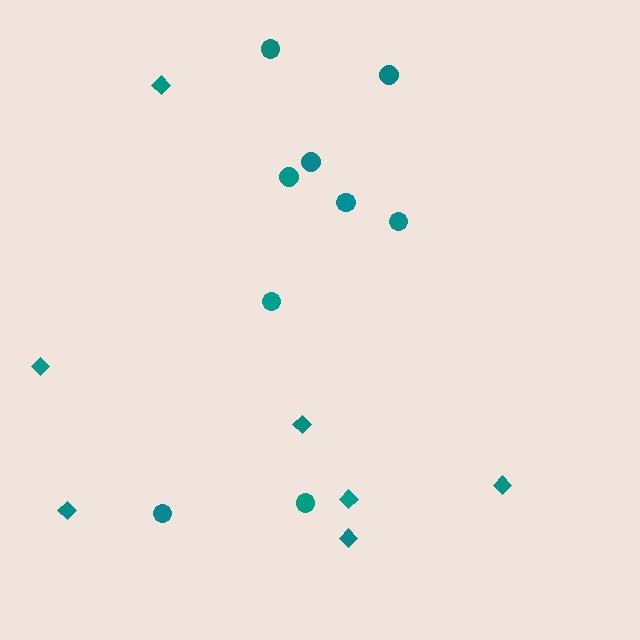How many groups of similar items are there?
There are 2 groups: one group of circles (9) and one group of diamonds (7).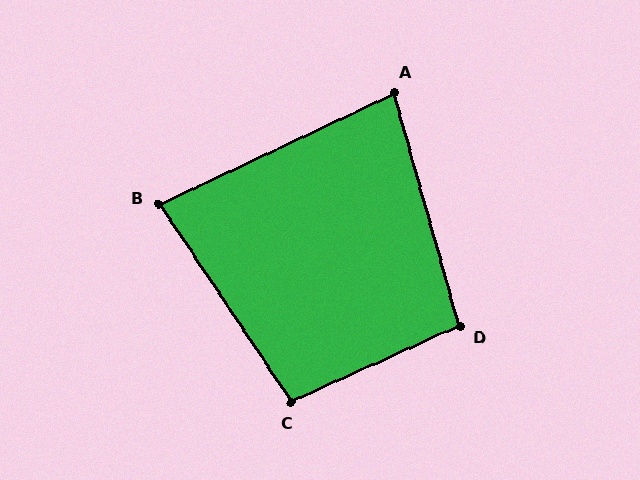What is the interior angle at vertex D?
Approximately 98 degrees (obtuse).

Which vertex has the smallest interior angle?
A, at approximately 80 degrees.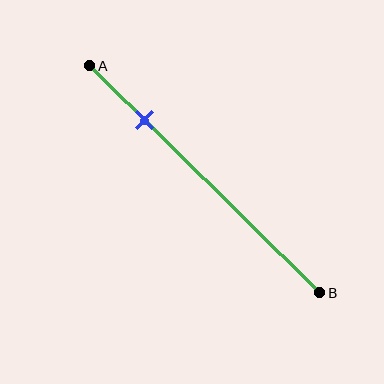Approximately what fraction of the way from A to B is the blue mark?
The blue mark is approximately 25% of the way from A to B.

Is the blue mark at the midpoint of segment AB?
No, the mark is at about 25% from A, not at the 50% midpoint.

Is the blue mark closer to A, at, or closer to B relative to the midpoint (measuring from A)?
The blue mark is closer to point A than the midpoint of segment AB.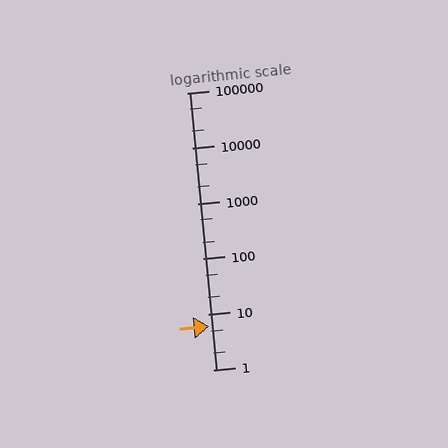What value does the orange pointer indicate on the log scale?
The pointer indicates approximately 6.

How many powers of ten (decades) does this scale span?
The scale spans 5 decades, from 1 to 100000.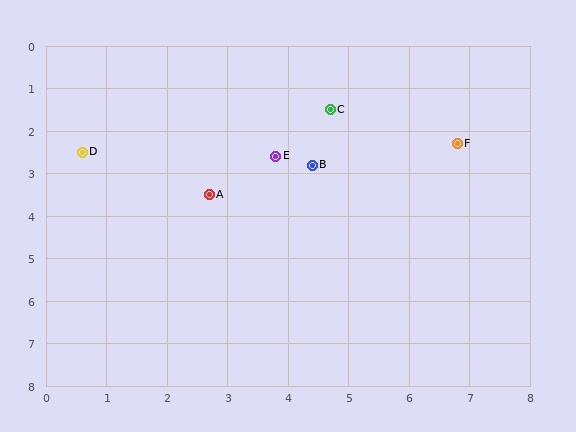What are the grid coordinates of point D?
Point D is at approximately (0.6, 2.5).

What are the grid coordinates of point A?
Point A is at approximately (2.7, 3.5).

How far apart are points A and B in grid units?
Points A and B are about 1.8 grid units apart.